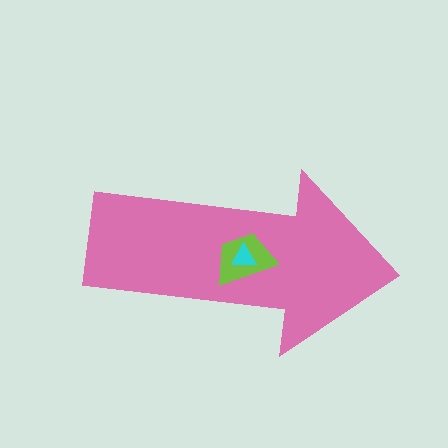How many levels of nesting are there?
3.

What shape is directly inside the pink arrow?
The lime trapezoid.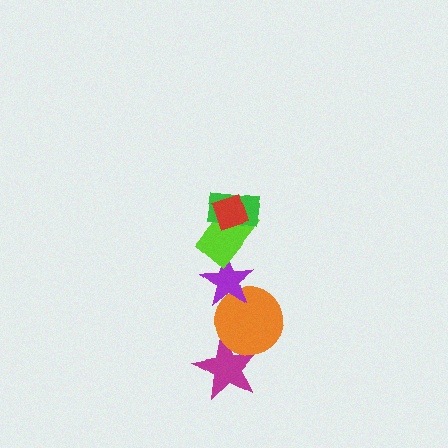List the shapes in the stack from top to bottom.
From top to bottom: the red diamond, the green rectangle, the lime rectangle, the purple star, the orange circle, the magenta star.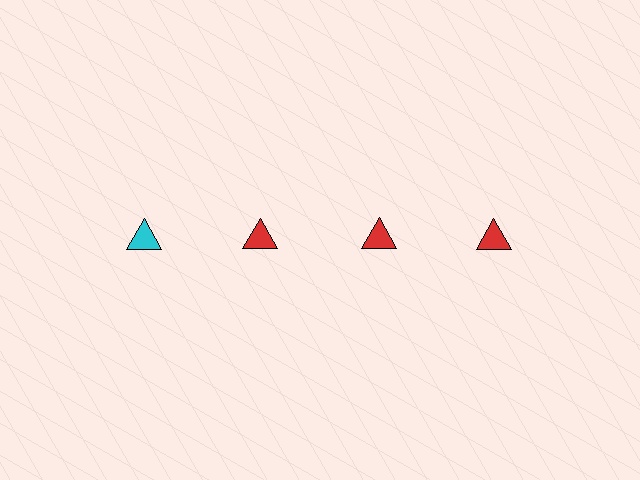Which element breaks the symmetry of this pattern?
The cyan triangle in the top row, leftmost column breaks the symmetry. All other shapes are red triangles.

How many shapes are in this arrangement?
There are 4 shapes arranged in a grid pattern.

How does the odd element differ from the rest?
It has a different color: cyan instead of red.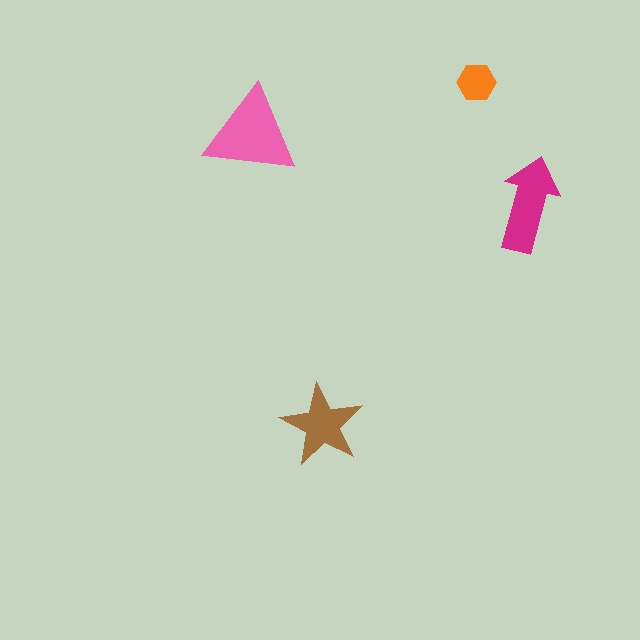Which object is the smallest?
The orange hexagon.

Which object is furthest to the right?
The magenta arrow is rightmost.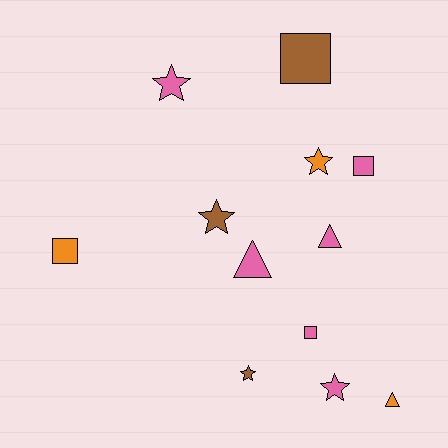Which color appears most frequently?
Pink, with 6 objects.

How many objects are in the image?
There are 12 objects.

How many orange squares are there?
There is 1 orange square.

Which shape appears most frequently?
Star, with 5 objects.